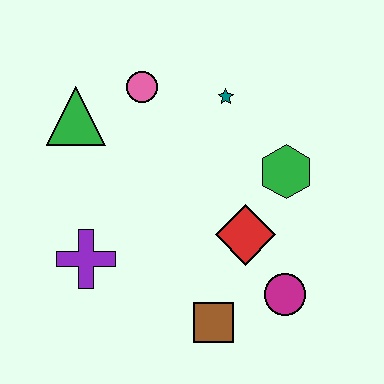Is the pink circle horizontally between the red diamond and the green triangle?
Yes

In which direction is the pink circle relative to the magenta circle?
The pink circle is above the magenta circle.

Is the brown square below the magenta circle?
Yes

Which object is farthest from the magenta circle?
The green triangle is farthest from the magenta circle.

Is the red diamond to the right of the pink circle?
Yes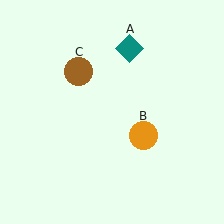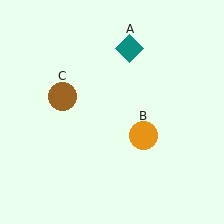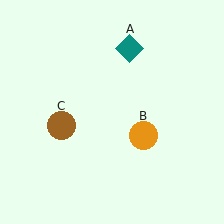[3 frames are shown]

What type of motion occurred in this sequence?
The brown circle (object C) rotated counterclockwise around the center of the scene.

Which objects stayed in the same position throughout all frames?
Teal diamond (object A) and orange circle (object B) remained stationary.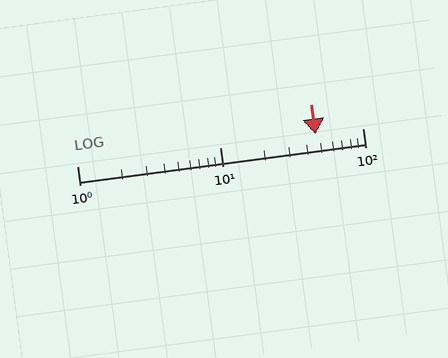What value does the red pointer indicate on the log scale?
The pointer indicates approximately 47.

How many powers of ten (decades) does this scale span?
The scale spans 2 decades, from 1 to 100.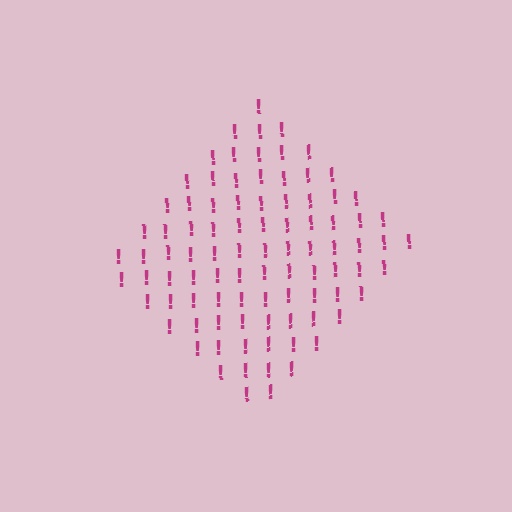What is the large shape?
The large shape is a diamond.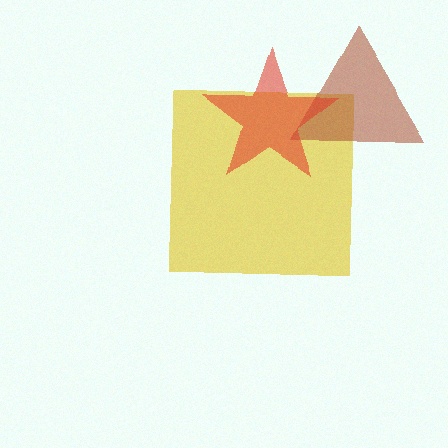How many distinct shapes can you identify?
There are 3 distinct shapes: a yellow square, a brown triangle, a red star.